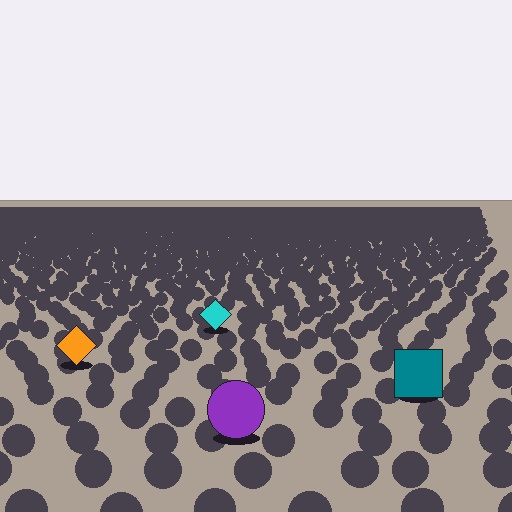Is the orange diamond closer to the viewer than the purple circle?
No. The purple circle is closer — you can tell from the texture gradient: the ground texture is coarser near it.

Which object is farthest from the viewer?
The cyan diamond is farthest from the viewer. It appears smaller and the ground texture around it is denser.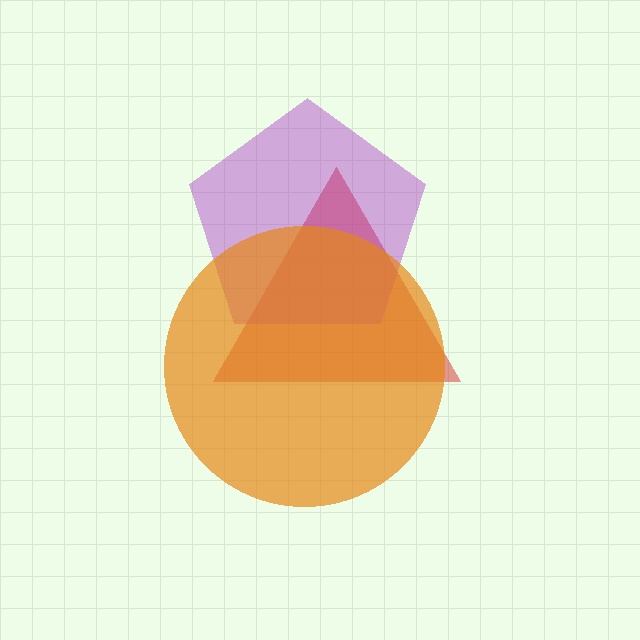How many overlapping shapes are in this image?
There are 3 overlapping shapes in the image.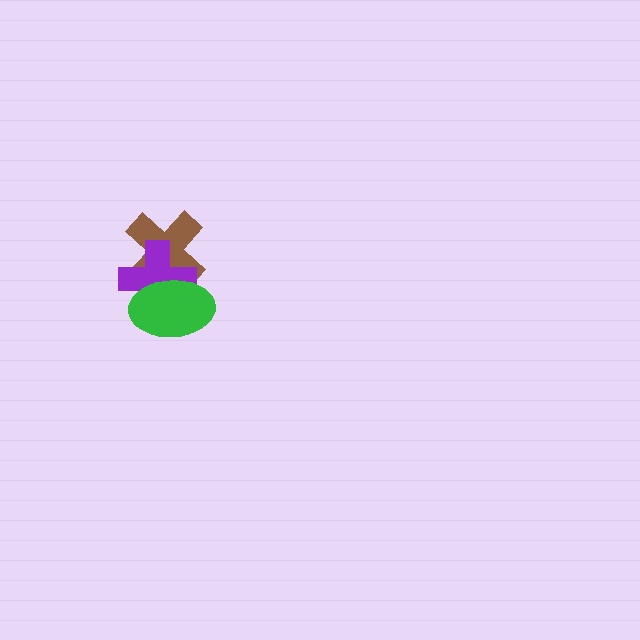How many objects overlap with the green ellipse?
2 objects overlap with the green ellipse.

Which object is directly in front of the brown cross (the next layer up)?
The purple cross is directly in front of the brown cross.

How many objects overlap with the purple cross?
2 objects overlap with the purple cross.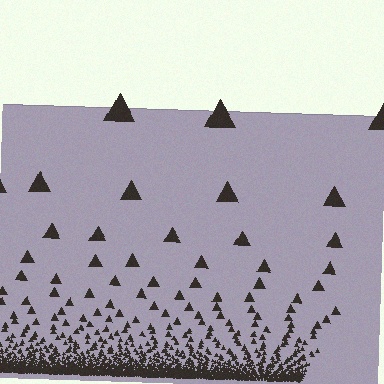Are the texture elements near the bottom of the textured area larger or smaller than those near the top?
Smaller. The gradient is inverted — elements near the bottom are smaller and denser.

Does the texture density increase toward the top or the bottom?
Density increases toward the bottom.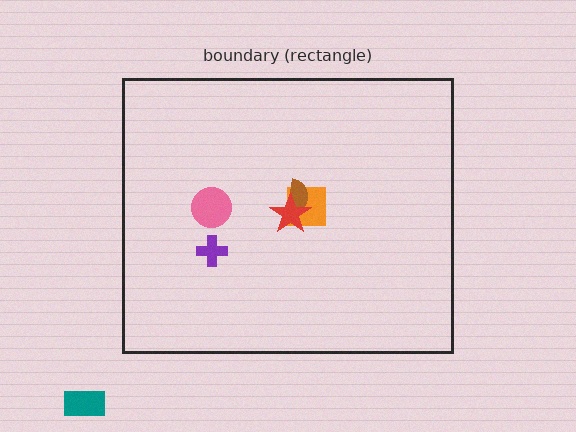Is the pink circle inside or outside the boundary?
Inside.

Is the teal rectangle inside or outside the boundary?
Outside.